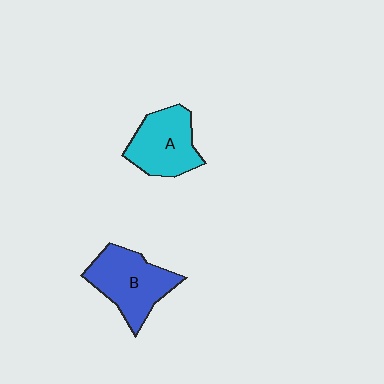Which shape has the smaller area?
Shape A (cyan).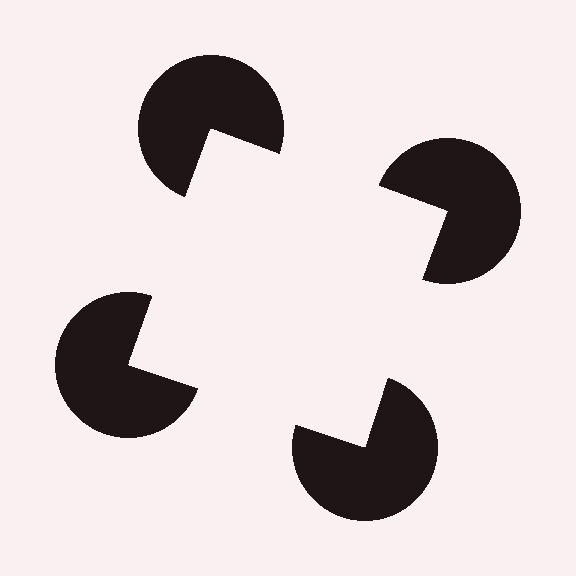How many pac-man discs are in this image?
There are 4 — one at each vertex of the illusory square.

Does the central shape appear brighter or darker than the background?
It typically appears slightly brighter than the background, even though no actual brightness change is drawn.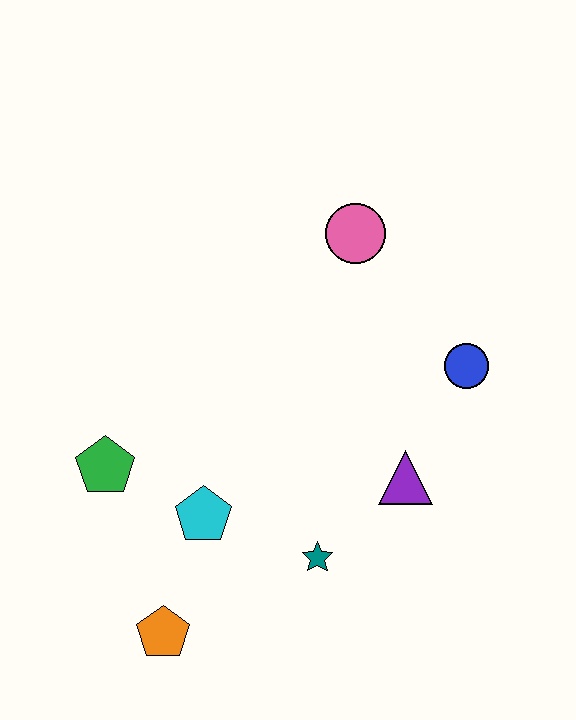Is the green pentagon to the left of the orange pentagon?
Yes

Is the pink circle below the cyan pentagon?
No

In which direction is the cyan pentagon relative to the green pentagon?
The cyan pentagon is to the right of the green pentagon.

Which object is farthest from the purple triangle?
The green pentagon is farthest from the purple triangle.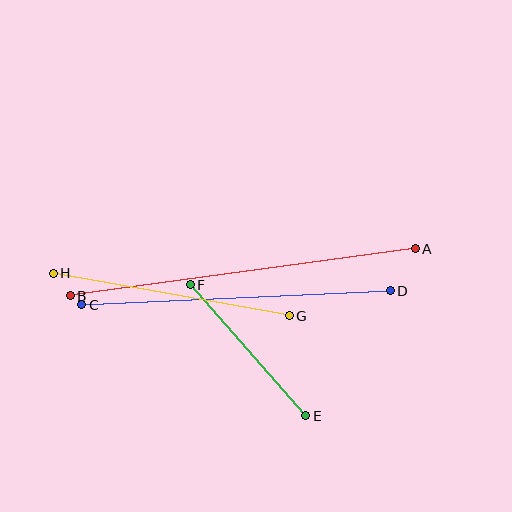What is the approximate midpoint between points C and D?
The midpoint is at approximately (236, 298) pixels.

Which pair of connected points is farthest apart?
Points A and B are farthest apart.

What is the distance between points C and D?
The distance is approximately 309 pixels.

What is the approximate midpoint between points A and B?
The midpoint is at approximately (243, 272) pixels.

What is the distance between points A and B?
The distance is approximately 348 pixels.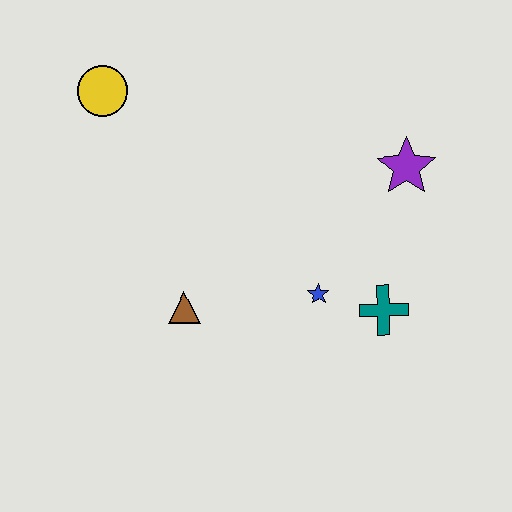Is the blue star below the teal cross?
No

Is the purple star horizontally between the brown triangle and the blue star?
No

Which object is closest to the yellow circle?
The brown triangle is closest to the yellow circle.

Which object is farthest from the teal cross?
The yellow circle is farthest from the teal cross.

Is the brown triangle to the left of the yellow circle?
No